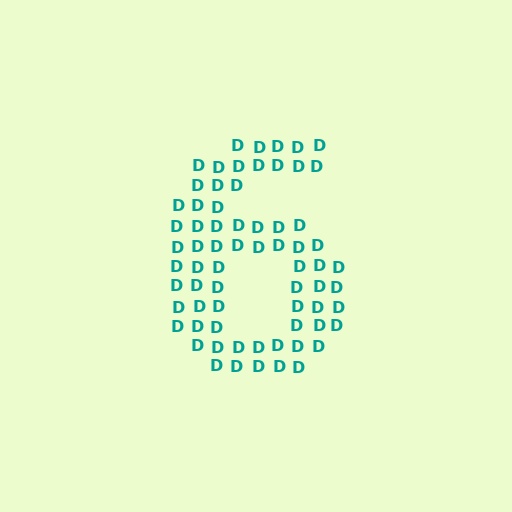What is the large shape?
The large shape is the digit 6.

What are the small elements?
The small elements are letter D's.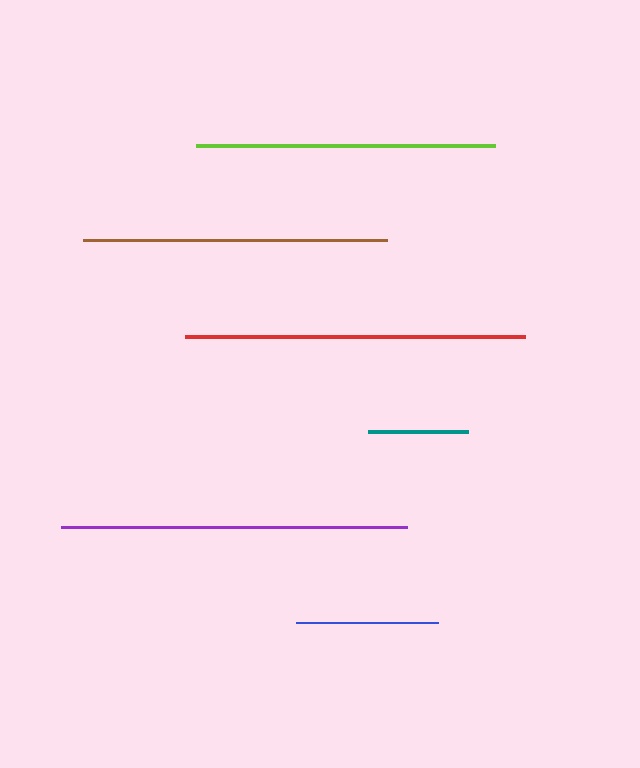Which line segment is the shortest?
The teal line is the shortest at approximately 101 pixels.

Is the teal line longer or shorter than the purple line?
The purple line is longer than the teal line.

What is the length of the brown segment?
The brown segment is approximately 304 pixels long.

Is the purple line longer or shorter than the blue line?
The purple line is longer than the blue line.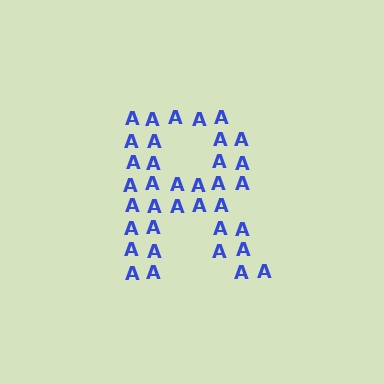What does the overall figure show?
The overall figure shows the letter R.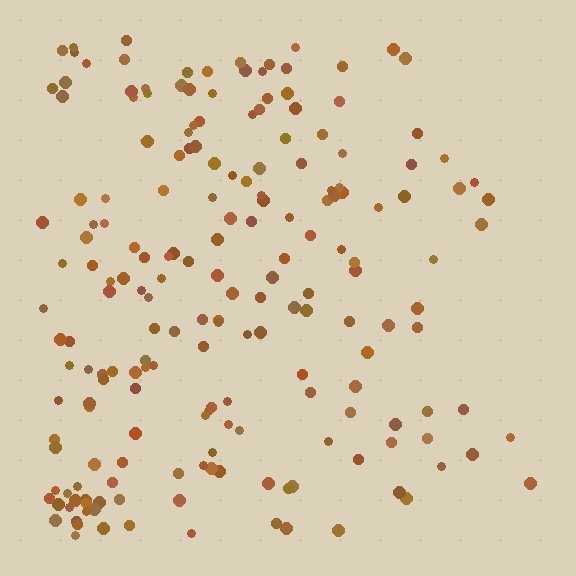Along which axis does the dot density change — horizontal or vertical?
Horizontal.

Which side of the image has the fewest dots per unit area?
The right.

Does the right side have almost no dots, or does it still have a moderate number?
Still a moderate number, just noticeably fewer than the left.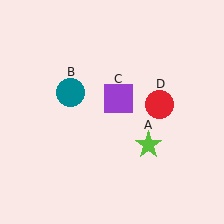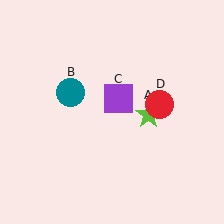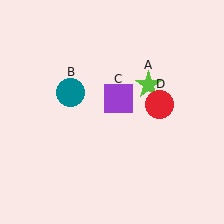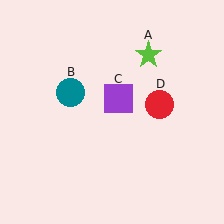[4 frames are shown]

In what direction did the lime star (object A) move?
The lime star (object A) moved up.